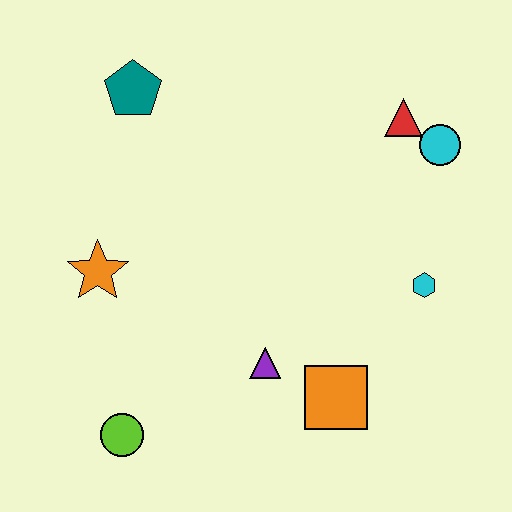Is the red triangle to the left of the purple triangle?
No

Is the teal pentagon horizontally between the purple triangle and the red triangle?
No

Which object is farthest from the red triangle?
The lime circle is farthest from the red triangle.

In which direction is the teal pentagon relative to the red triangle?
The teal pentagon is to the left of the red triangle.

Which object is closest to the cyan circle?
The red triangle is closest to the cyan circle.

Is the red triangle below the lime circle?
No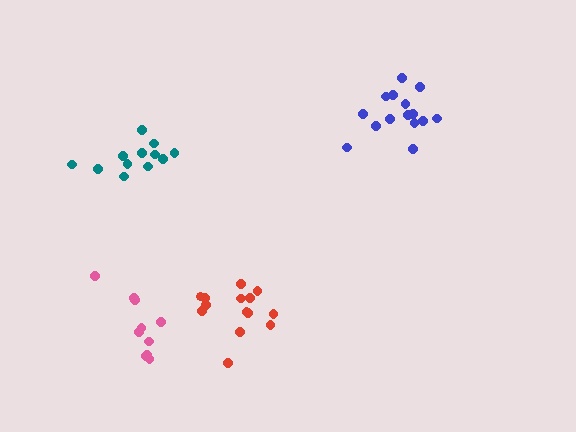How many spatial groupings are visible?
There are 4 spatial groupings.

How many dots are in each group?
Group 1: 15 dots, Group 2: 12 dots, Group 3: 10 dots, Group 4: 14 dots (51 total).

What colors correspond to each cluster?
The clusters are colored: blue, teal, pink, red.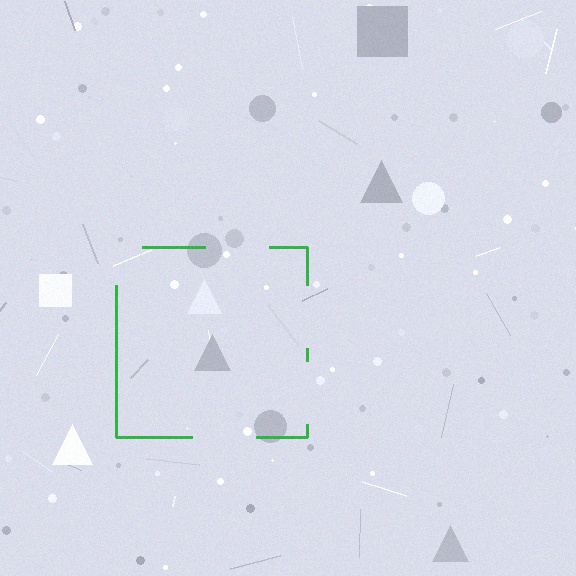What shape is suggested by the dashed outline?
The dashed outline suggests a square.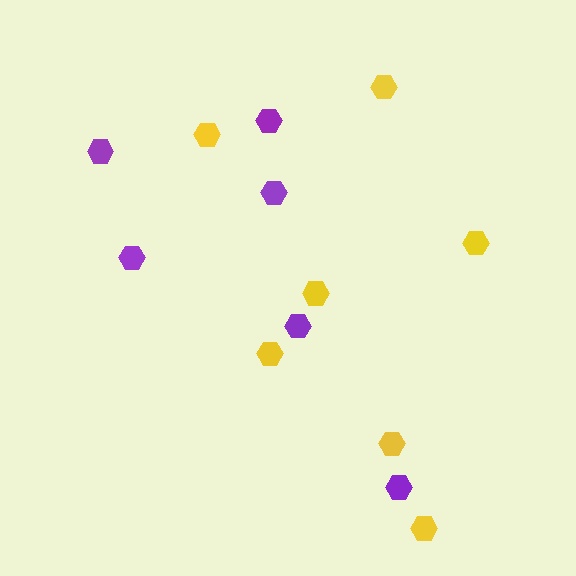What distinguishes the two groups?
There are 2 groups: one group of yellow hexagons (7) and one group of purple hexagons (6).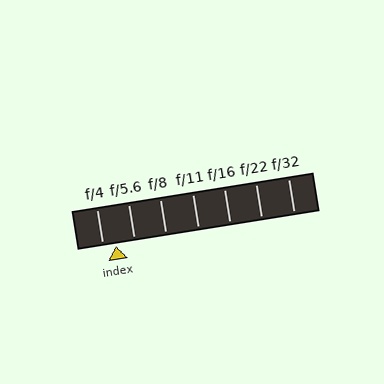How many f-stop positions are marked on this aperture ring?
There are 7 f-stop positions marked.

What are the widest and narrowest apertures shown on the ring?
The widest aperture shown is f/4 and the narrowest is f/32.